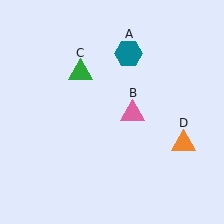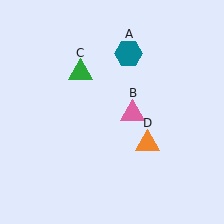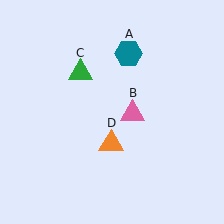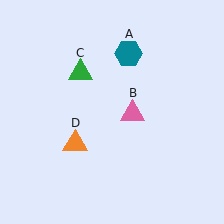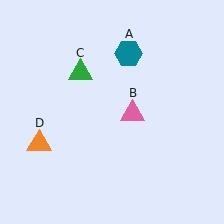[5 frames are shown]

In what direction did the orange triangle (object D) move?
The orange triangle (object D) moved left.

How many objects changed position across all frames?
1 object changed position: orange triangle (object D).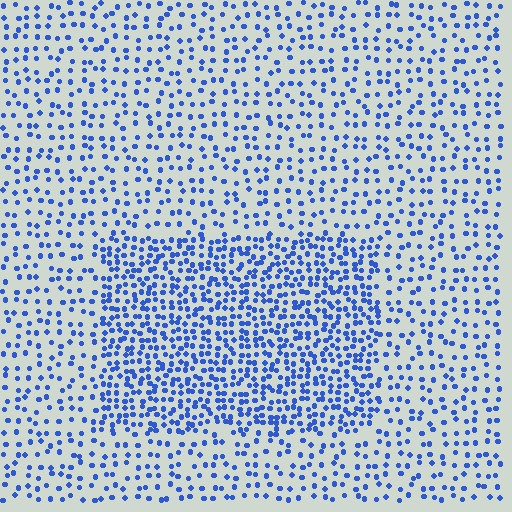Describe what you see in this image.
The image contains small blue elements arranged at two different densities. A rectangle-shaped region is visible where the elements are more densely packed than the surrounding area.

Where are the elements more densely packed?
The elements are more densely packed inside the rectangle boundary.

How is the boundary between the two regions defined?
The boundary is defined by a change in element density (approximately 2.1x ratio). All elements are the same color, size, and shape.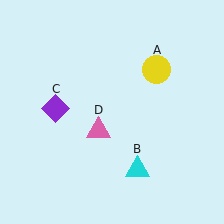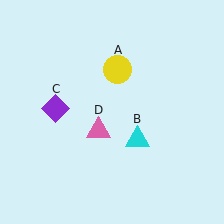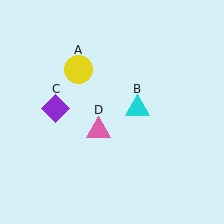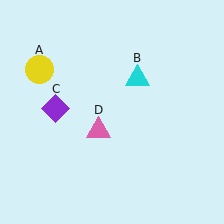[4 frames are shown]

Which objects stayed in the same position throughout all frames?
Purple diamond (object C) and pink triangle (object D) remained stationary.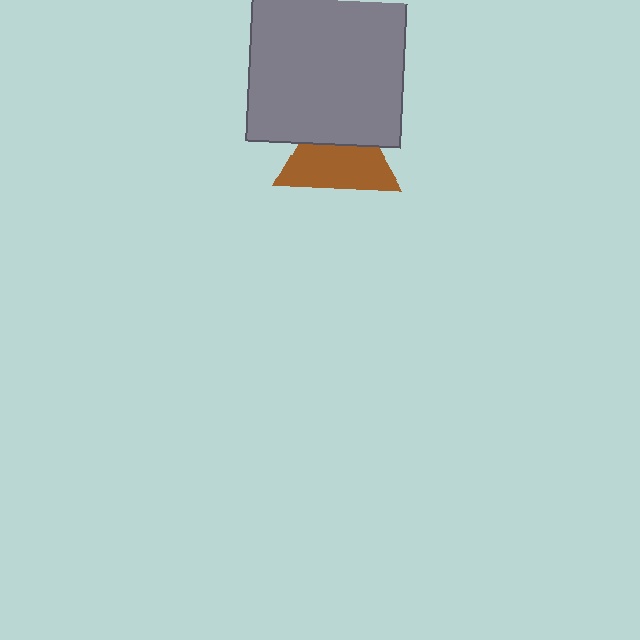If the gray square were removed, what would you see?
You would see the complete brown triangle.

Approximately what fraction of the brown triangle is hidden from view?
Roughly 39% of the brown triangle is hidden behind the gray square.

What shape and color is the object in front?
The object in front is a gray square.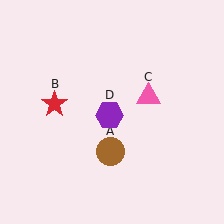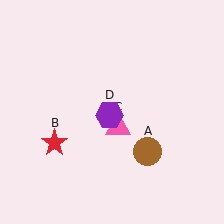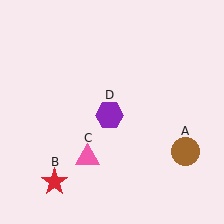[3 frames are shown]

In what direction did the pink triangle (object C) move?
The pink triangle (object C) moved down and to the left.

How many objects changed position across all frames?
3 objects changed position: brown circle (object A), red star (object B), pink triangle (object C).